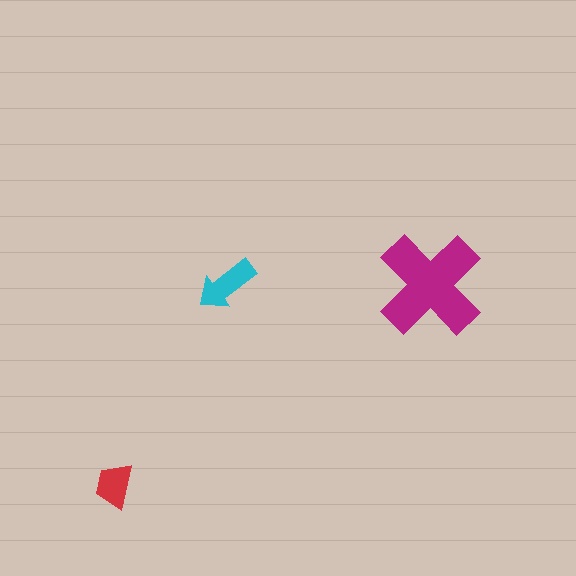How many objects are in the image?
There are 3 objects in the image.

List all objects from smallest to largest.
The red trapezoid, the cyan arrow, the magenta cross.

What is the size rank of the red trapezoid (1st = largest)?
3rd.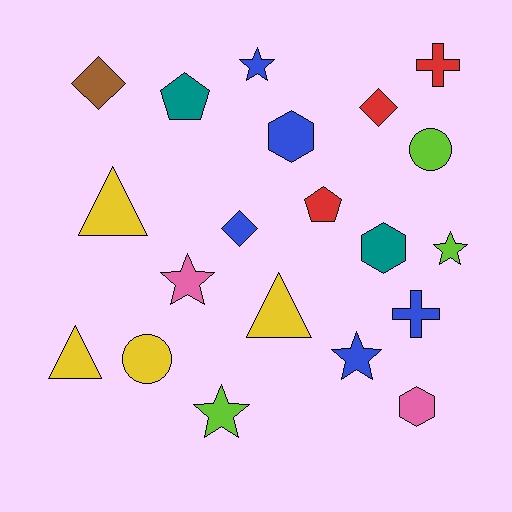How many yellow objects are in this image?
There are 4 yellow objects.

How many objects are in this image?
There are 20 objects.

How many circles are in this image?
There are 2 circles.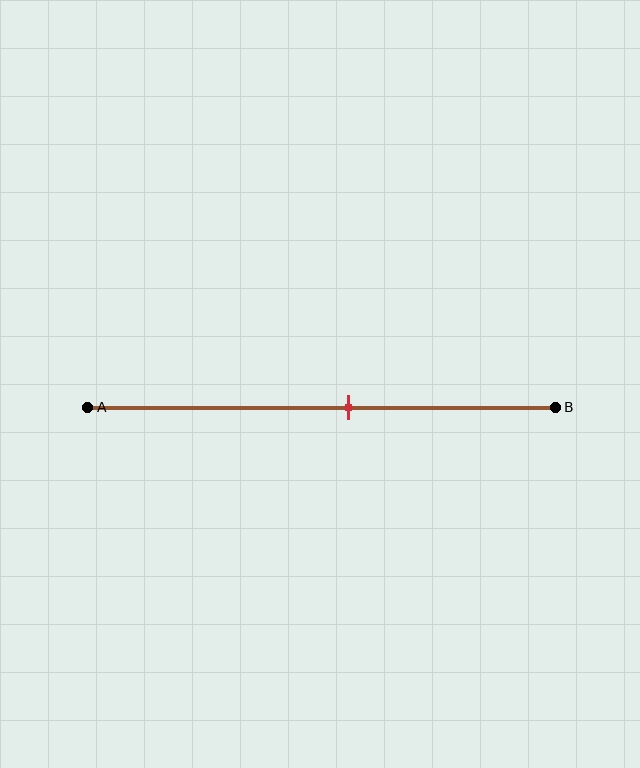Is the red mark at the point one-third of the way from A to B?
No, the mark is at about 55% from A, not at the 33% one-third point.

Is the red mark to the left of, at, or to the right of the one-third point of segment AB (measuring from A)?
The red mark is to the right of the one-third point of segment AB.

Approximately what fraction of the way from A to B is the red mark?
The red mark is approximately 55% of the way from A to B.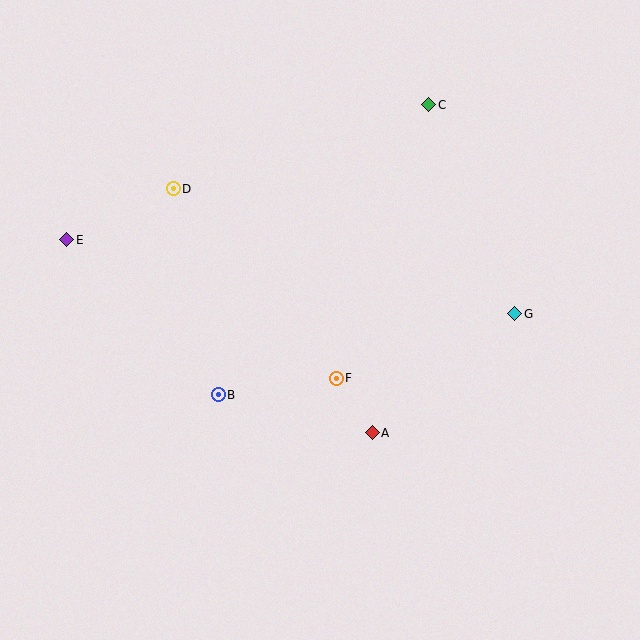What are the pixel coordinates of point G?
Point G is at (515, 314).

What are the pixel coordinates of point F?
Point F is at (336, 378).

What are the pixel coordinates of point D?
Point D is at (173, 189).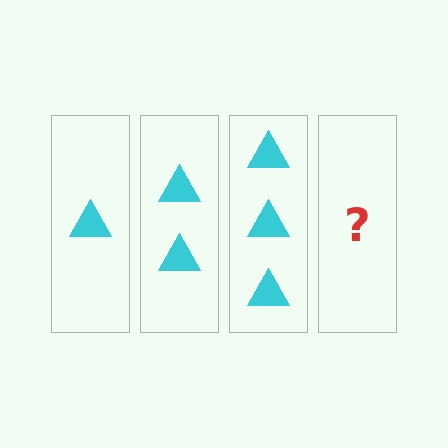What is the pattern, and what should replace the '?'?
The pattern is that each step adds one more triangle. The '?' should be 4 triangles.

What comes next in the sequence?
The next element should be 4 triangles.